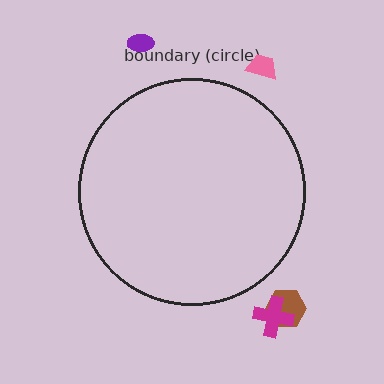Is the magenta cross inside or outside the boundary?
Outside.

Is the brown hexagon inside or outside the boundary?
Outside.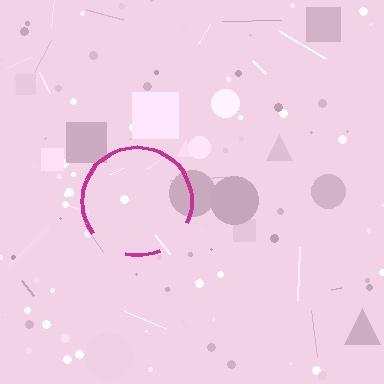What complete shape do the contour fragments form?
The contour fragments form a circle.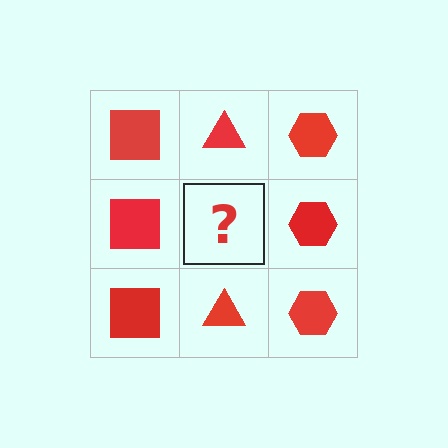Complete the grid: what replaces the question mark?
The question mark should be replaced with a red triangle.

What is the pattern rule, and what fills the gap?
The rule is that each column has a consistent shape. The gap should be filled with a red triangle.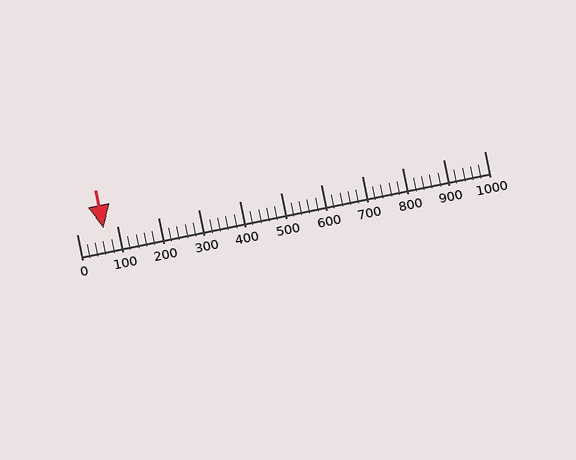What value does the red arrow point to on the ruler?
The red arrow points to approximately 67.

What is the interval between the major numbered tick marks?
The major tick marks are spaced 100 units apart.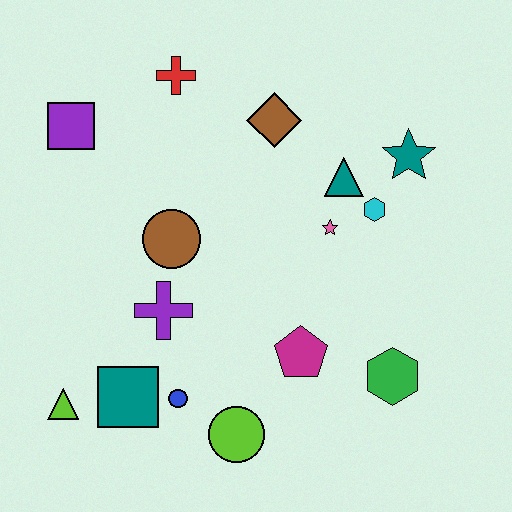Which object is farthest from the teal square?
The teal star is farthest from the teal square.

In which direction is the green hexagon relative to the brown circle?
The green hexagon is to the right of the brown circle.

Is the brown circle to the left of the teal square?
No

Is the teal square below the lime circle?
No